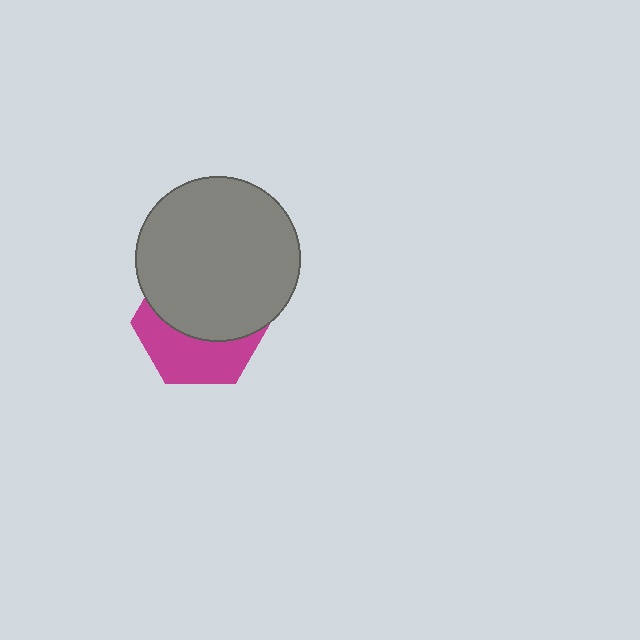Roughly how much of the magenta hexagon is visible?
A small part of it is visible (roughly 42%).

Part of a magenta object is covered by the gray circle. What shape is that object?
It is a hexagon.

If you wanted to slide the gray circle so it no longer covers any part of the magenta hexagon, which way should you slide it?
Slide it up — that is the most direct way to separate the two shapes.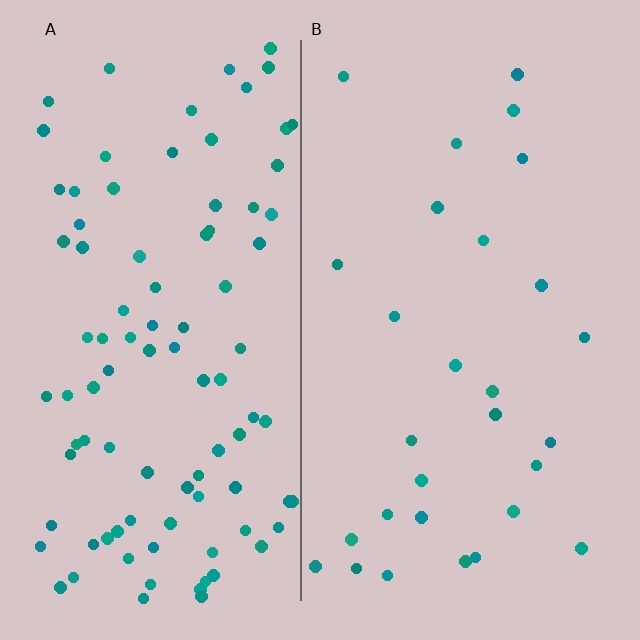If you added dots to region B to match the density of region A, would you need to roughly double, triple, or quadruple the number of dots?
Approximately triple.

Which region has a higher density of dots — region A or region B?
A (the left).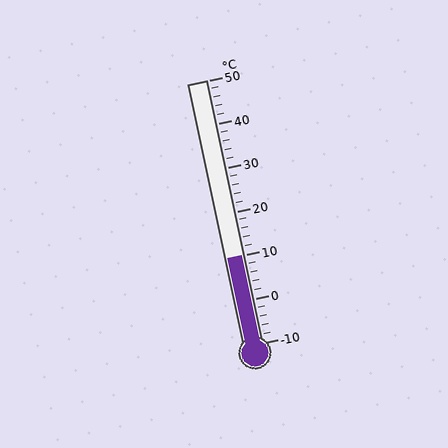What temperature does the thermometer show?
The thermometer shows approximately 10°C.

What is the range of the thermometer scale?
The thermometer scale ranges from -10°C to 50°C.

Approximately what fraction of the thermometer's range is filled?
The thermometer is filled to approximately 35% of its range.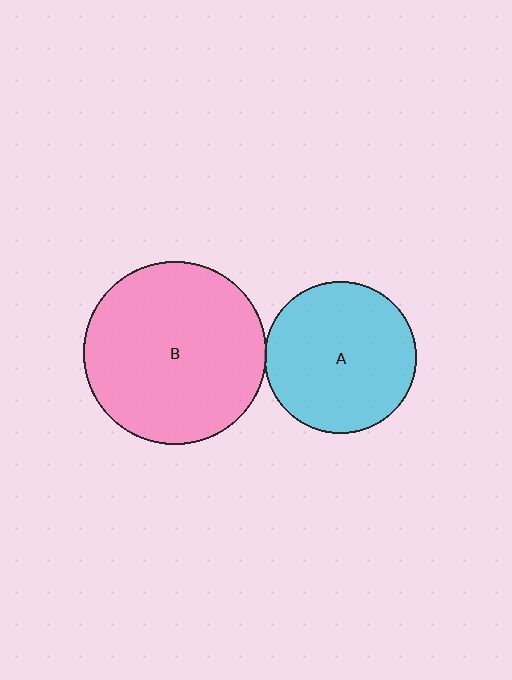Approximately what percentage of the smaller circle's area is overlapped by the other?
Approximately 5%.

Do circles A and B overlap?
Yes.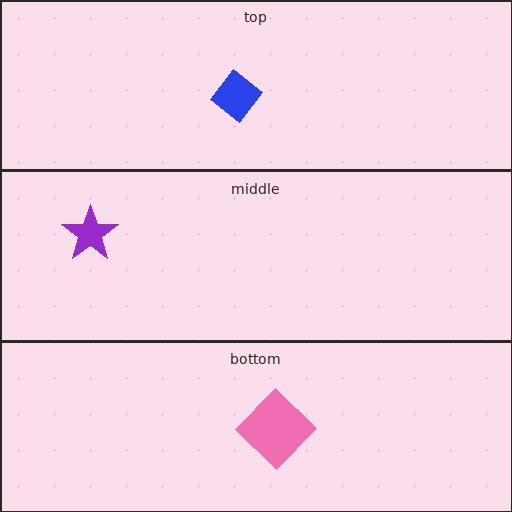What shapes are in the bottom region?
The pink diamond.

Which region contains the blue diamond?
The top region.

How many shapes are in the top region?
1.